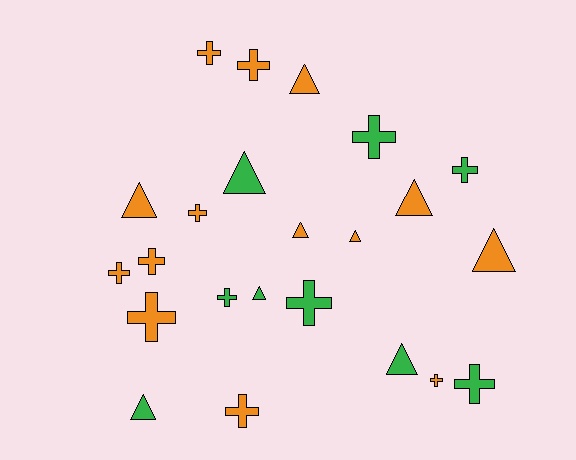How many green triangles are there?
There are 4 green triangles.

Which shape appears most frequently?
Cross, with 13 objects.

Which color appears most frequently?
Orange, with 14 objects.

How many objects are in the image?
There are 23 objects.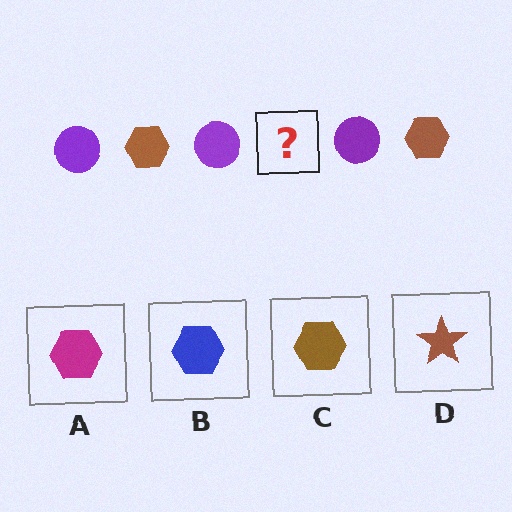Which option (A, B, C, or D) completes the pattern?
C.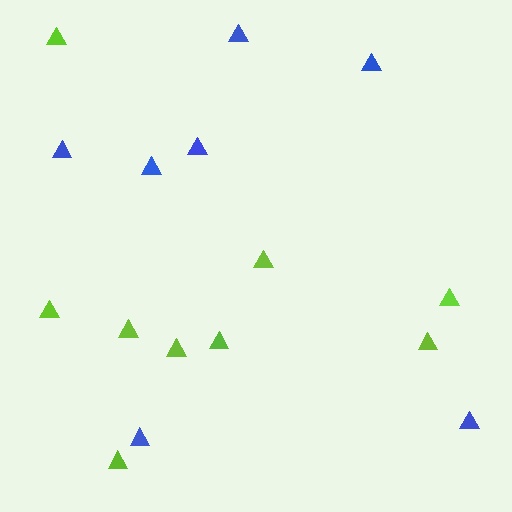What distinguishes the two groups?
There are 2 groups: one group of blue triangles (7) and one group of lime triangles (9).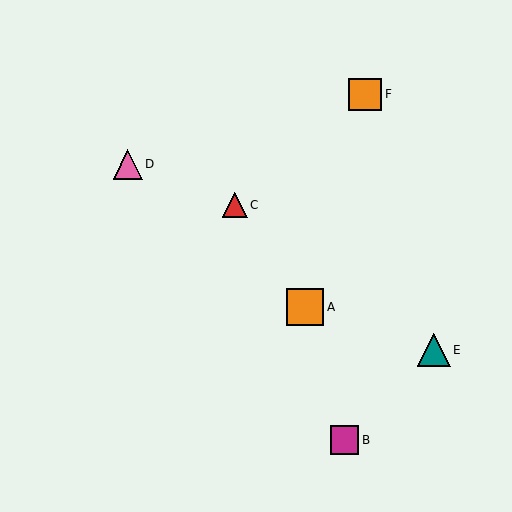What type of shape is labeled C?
Shape C is a red triangle.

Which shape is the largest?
The orange square (labeled A) is the largest.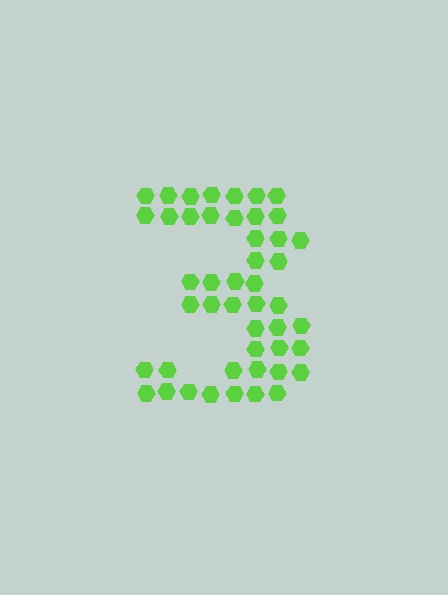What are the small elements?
The small elements are hexagons.